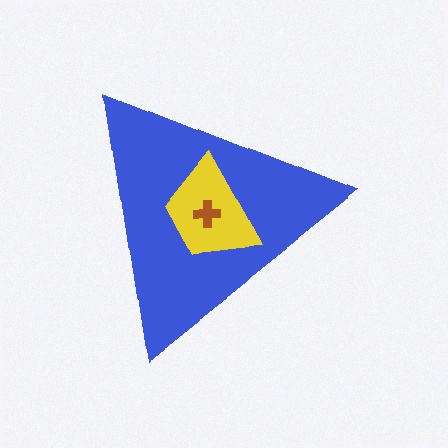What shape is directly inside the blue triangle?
The yellow trapezoid.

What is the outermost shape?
The blue triangle.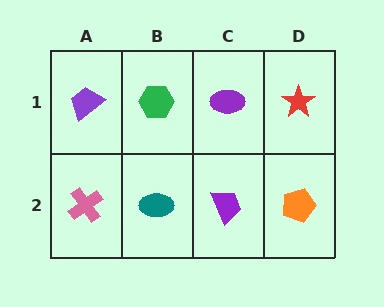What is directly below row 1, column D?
An orange pentagon.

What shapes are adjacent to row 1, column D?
An orange pentagon (row 2, column D), a purple ellipse (row 1, column C).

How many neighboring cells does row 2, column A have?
2.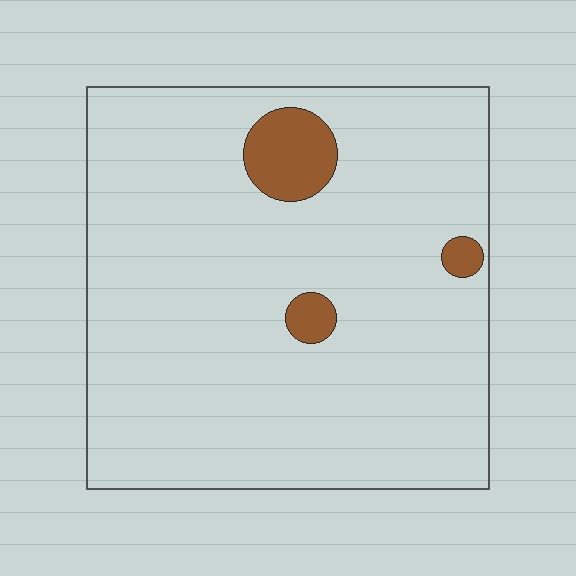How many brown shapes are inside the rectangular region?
3.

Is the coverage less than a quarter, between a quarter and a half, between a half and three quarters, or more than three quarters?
Less than a quarter.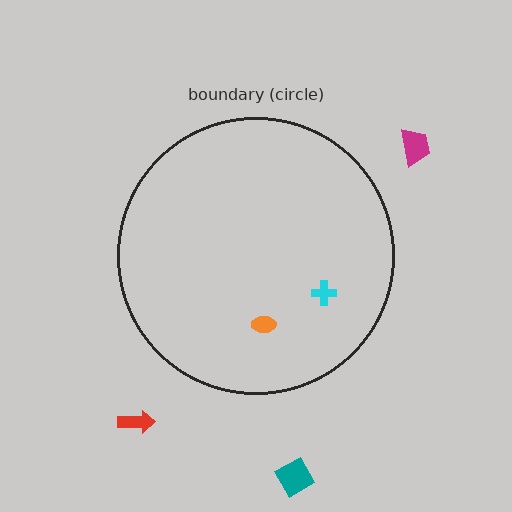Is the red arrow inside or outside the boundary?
Outside.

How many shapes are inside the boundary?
2 inside, 3 outside.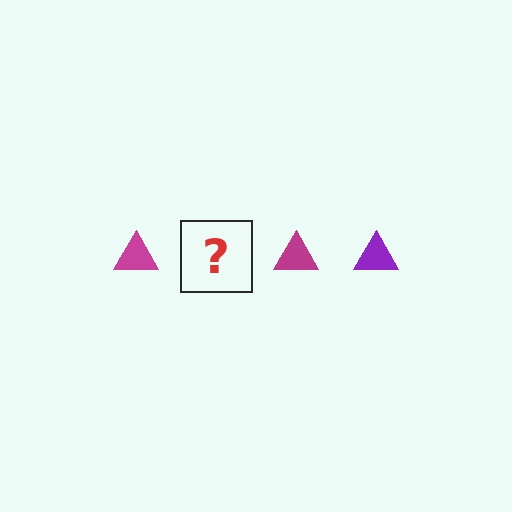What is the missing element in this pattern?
The missing element is a purple triangle.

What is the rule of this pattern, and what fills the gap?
The rule is that the pattern cycles through magenta, purple triangles. The gap should be filled with a purple triangle.